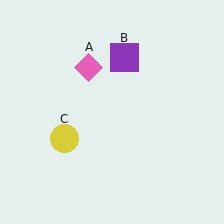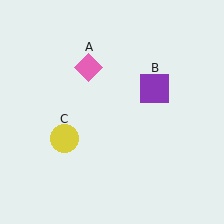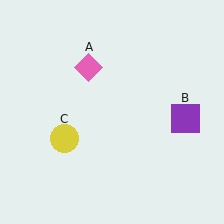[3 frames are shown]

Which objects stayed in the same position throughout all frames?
Pink diamond (object A) and yellow circle (object C) remained stationary.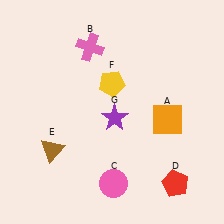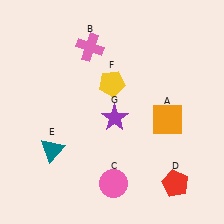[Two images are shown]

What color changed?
The triangle (E) changed from brown in Image 1 to teal in Image 2.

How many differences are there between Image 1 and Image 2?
There is 1 difference between the two images.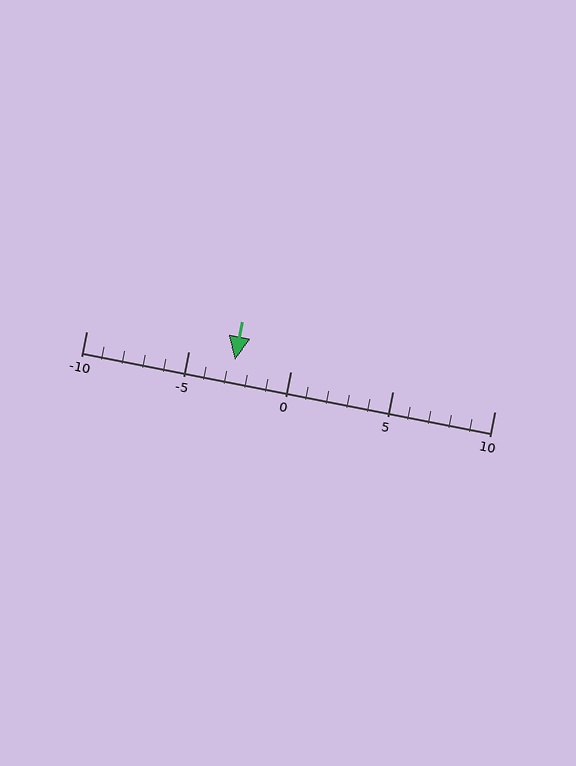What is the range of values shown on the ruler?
The ruler shows values from -10 to 10.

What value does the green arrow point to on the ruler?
The green arrow points to approximately -3.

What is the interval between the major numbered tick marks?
The major tick marks are spaced 5 units apart.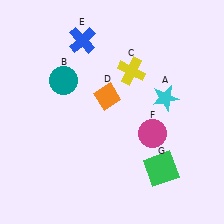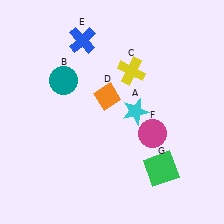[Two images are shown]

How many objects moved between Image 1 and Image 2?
1 object moved between the two images.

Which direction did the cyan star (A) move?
The cyan star (A) moved left.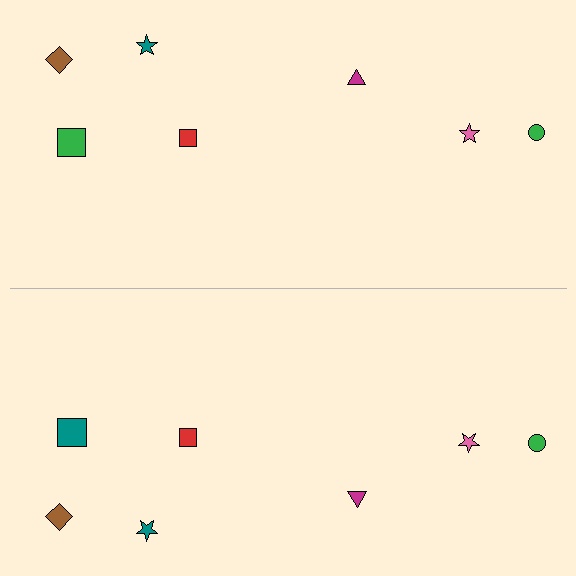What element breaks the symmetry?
The teal square on the bottom side breaks the symmetry — its mirror counterpart is green.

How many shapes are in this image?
There are 14 shapes in this image.